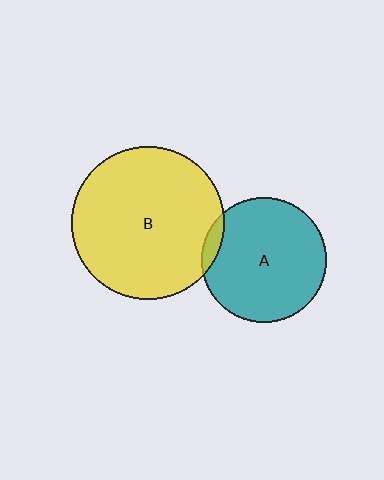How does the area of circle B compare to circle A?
Approximately 1.5 times.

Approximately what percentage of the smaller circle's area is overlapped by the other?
Approximately 5%.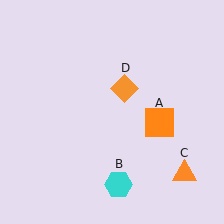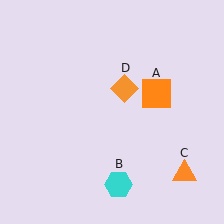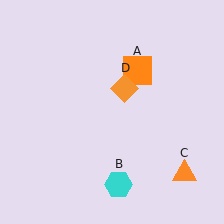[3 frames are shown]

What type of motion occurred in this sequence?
The orange square (object A) rotated counterclockwise around the center of the scene.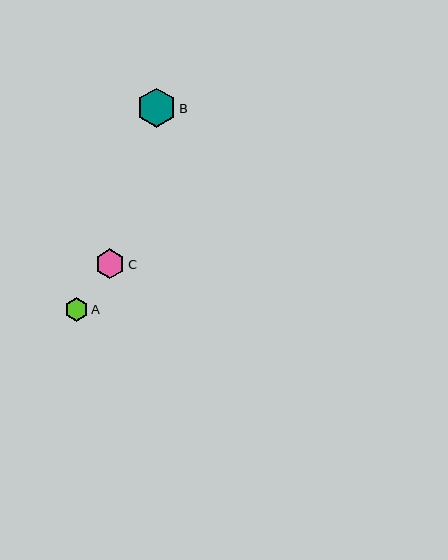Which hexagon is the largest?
Hexagon B is the largest with a size of approximately 39 pixels.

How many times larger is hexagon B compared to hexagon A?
Hexagon B is approximately 1.6 times the size of hexagon A.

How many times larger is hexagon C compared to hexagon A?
Hexagon C is approximately 1.3 times the size of hexagon A.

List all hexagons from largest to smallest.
From largest to smallest: B, C, A.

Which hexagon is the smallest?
Hexagon A is the smallest with a size of approximately 24 pixels.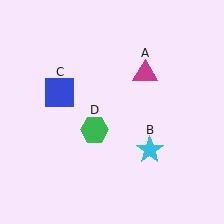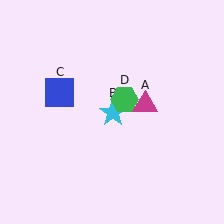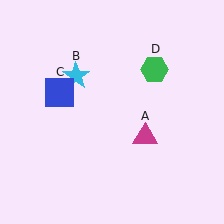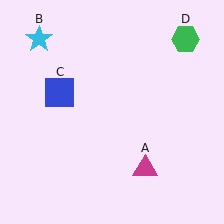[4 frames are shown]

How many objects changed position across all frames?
3 objects changed position: magenta triangle (object A), cyan star (object B), green hexagon (object D).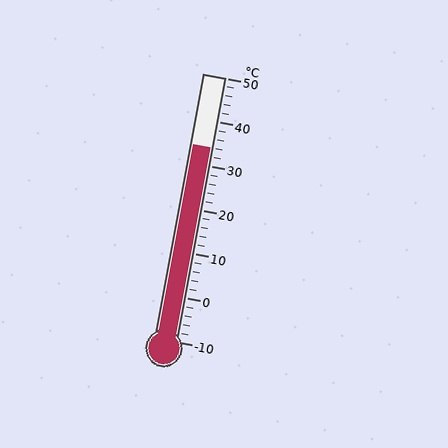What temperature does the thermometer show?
The thermometer shows approximately 34°C.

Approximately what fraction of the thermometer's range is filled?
The thermometer is filled to approximately 75% of its range.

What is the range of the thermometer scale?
The thermometer scale ranges from -10°C to 50°C.